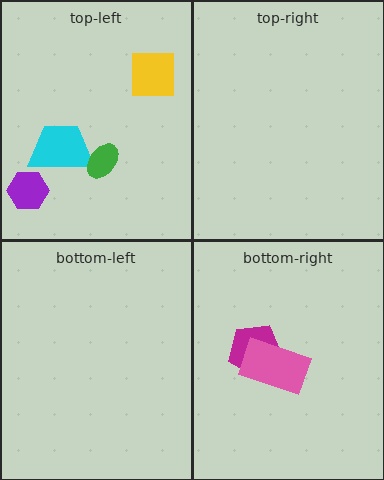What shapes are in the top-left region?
The cyan trapezoid, the green ellipse, the yellow square, the purple hexagon.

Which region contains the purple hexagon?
The top-left region.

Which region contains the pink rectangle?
The bottom-right region.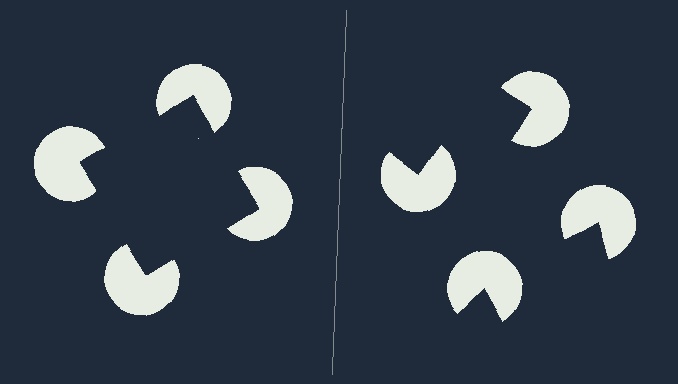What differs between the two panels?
The pac-man discs are positioned identically on both sides; only the wedge orientations differ. On the left they align to a square; on the right they are misaligned.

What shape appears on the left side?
An illusory square.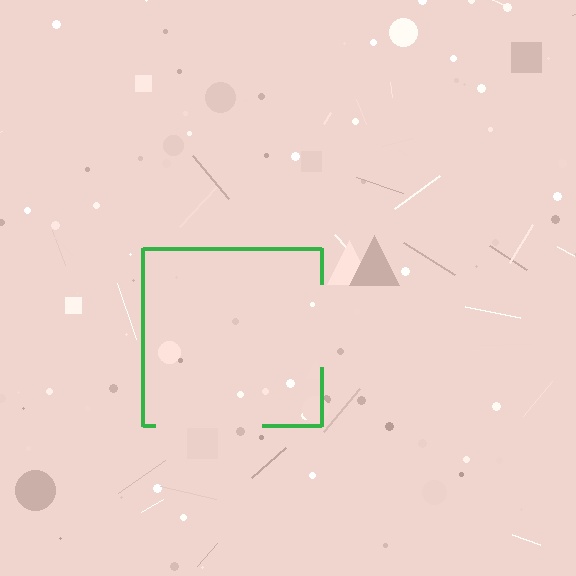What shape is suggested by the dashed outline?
The dashed outline suggests a square.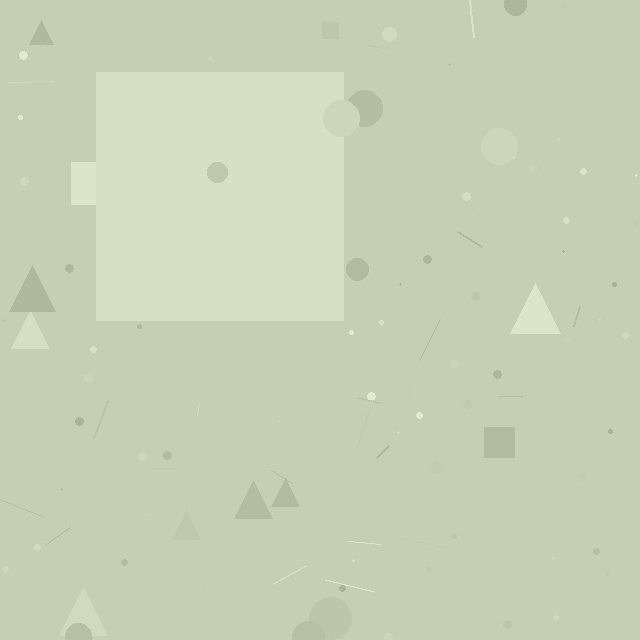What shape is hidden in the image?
A square is hidden in the image.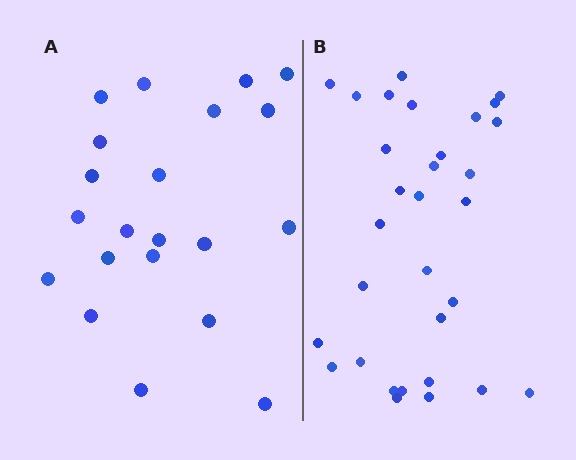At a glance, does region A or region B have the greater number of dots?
Region B (the right region) has more dots.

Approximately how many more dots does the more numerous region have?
Region B has roughly 10 or so more dots than region A.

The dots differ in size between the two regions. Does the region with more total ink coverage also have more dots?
No. Region A has more total ink coverage because its dots are larger, but region B actually contains more individual dots. Total area can be misleading — the number of items is what matters here.